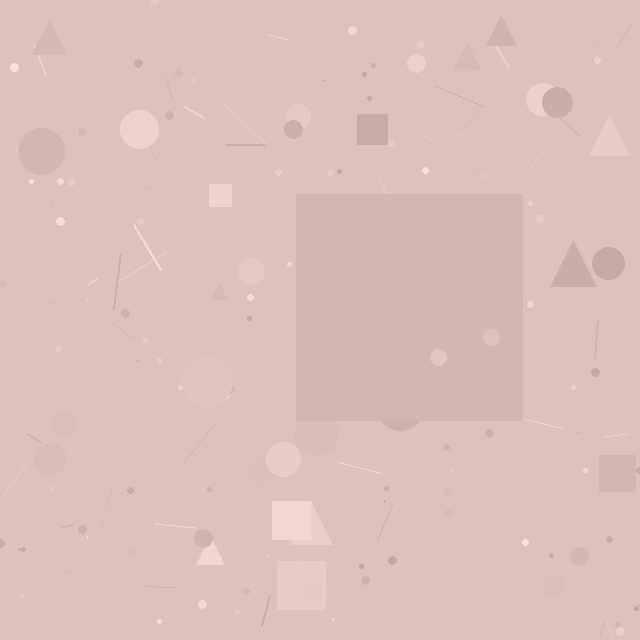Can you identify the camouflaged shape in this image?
The camouflaged shape is a square.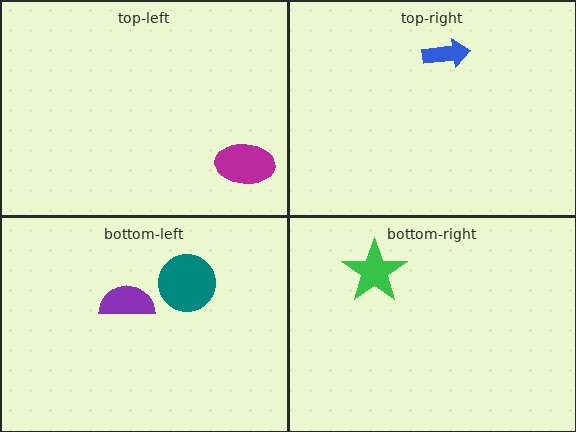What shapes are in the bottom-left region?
The teal circle, the purple semicircle.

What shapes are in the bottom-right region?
The green star.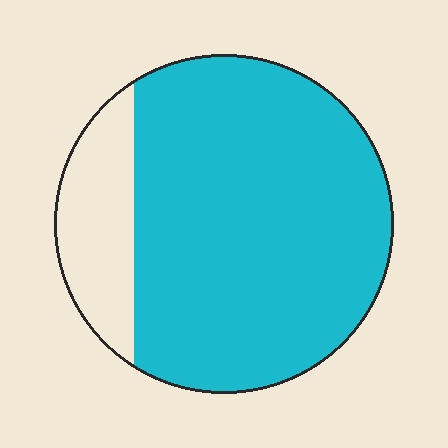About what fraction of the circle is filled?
About five sixths (5/6).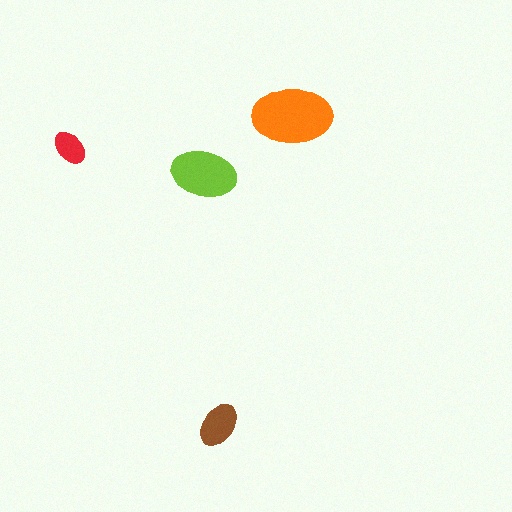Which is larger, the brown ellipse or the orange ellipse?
The orange one.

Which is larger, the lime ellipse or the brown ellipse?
The lime one.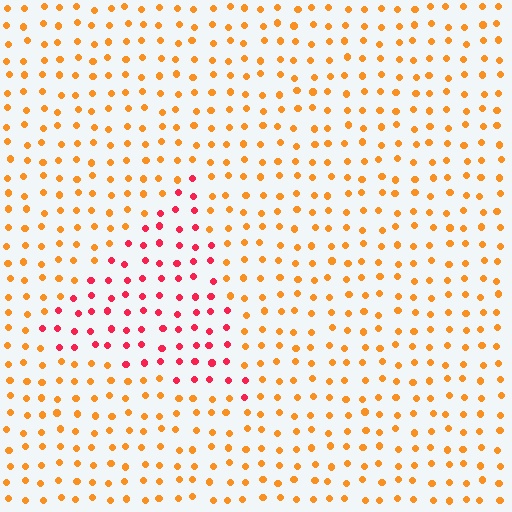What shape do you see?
I see a triangle.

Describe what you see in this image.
The image is filled with small orange elements in a uniform arrangement. A triangle-shaped region is visible where the elements are tinted to a slightly different hue, forming a subtle color boundary.